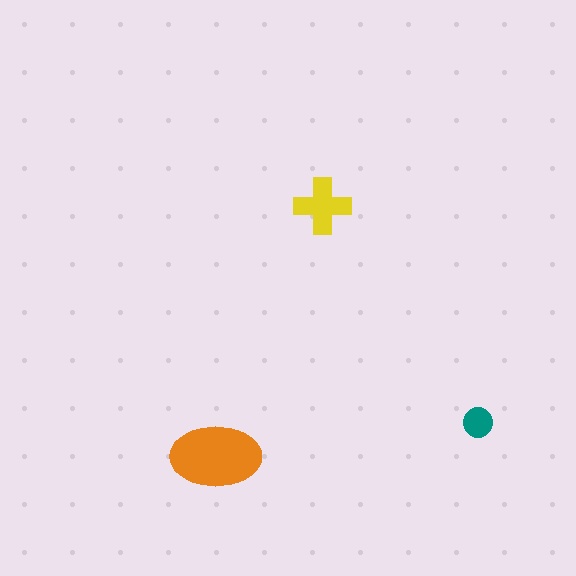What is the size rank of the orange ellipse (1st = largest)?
1st.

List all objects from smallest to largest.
The teal circle, the yellow cross, the orange ellipse.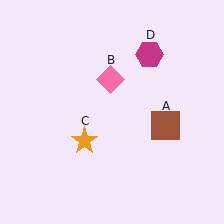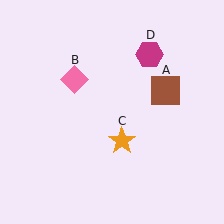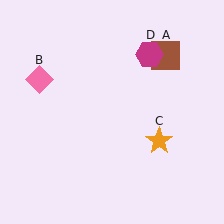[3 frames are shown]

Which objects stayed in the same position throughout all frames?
Magenta hexagon (object D) remained stationary.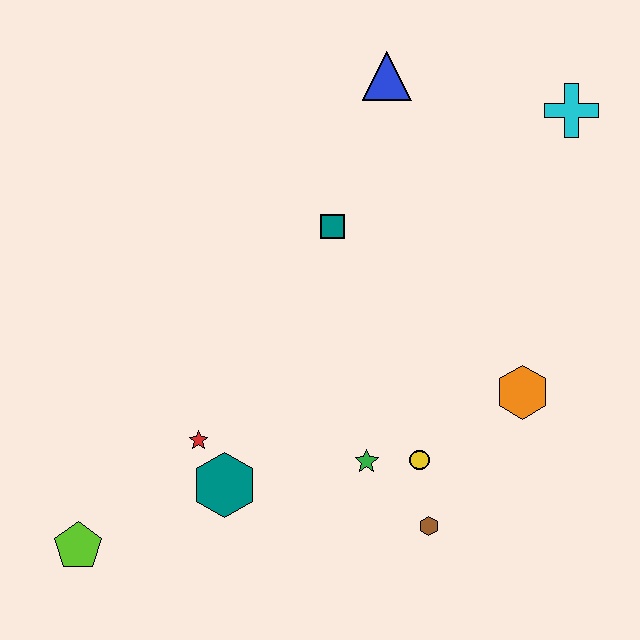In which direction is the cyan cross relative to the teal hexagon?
The cyan cross is above the teal hexagon.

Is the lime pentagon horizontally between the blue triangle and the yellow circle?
No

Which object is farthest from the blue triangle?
The lime pentagon is farthest from the blue triangle.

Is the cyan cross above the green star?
Yes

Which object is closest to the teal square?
The blue triangle is closest to the teal square.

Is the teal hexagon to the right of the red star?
Yes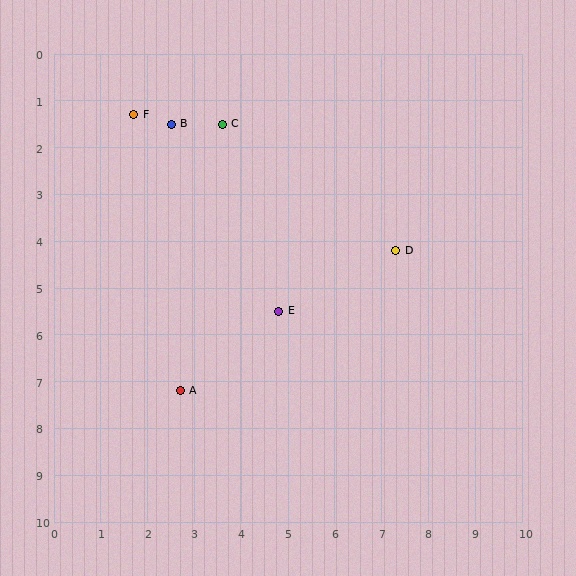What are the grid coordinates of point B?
Point B is at approximately (2.5, 1.5).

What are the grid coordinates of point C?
Point C is at approximately (3.6, 1.5).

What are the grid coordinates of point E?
Point E is at approximately (4.8, 5.5).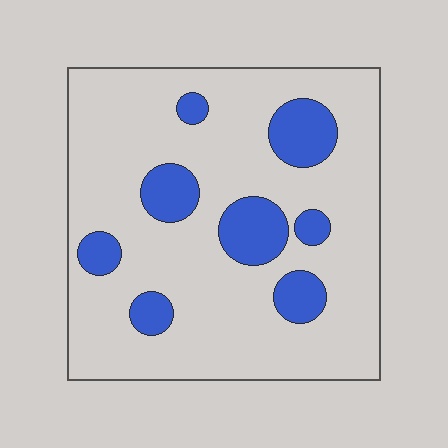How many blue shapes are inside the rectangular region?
8.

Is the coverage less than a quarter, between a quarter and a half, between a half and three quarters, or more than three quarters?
Less than a quarter.